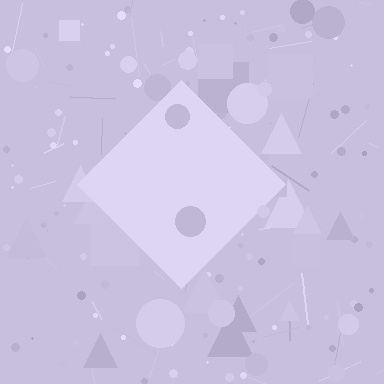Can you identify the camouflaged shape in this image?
The camouflaged shape is a diamond.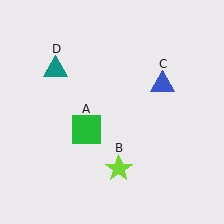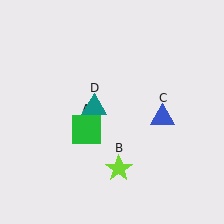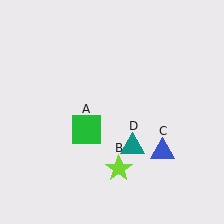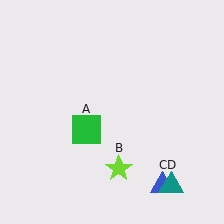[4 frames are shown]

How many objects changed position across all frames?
2 objects changed position: blue triangle (object C), teal triangle (object D).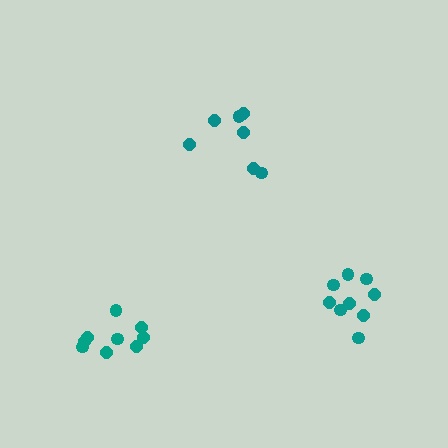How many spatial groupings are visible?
There are 3 spatial groupings.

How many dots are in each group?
Group 1: 7 dots, Group 2: 9 dots, Group 3: 9 dots (25 total).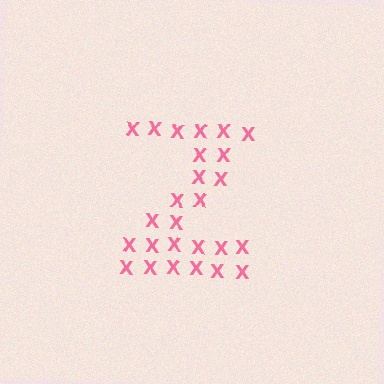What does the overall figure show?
The overall figure shows the letter Z.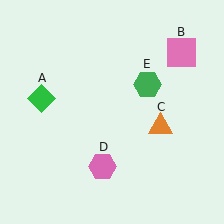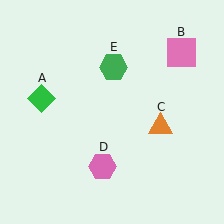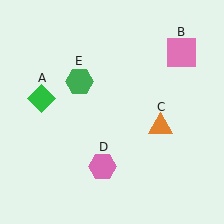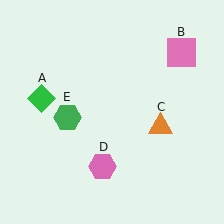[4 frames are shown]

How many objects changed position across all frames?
1 object changed position: green hexagon (object E).